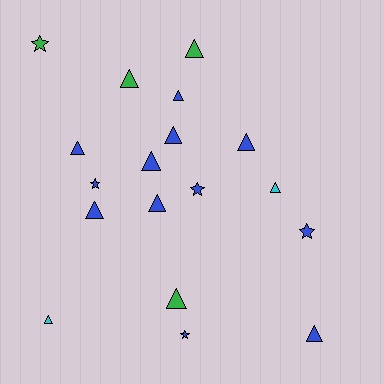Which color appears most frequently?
Blue, with 12 objects.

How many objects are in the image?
There are 18 objects.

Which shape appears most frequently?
Triangle, with 13 objects.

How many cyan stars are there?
There are no cyan stars.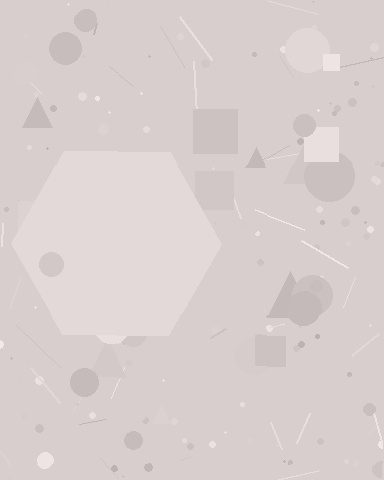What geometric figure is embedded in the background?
A hexagon is embedded in the background.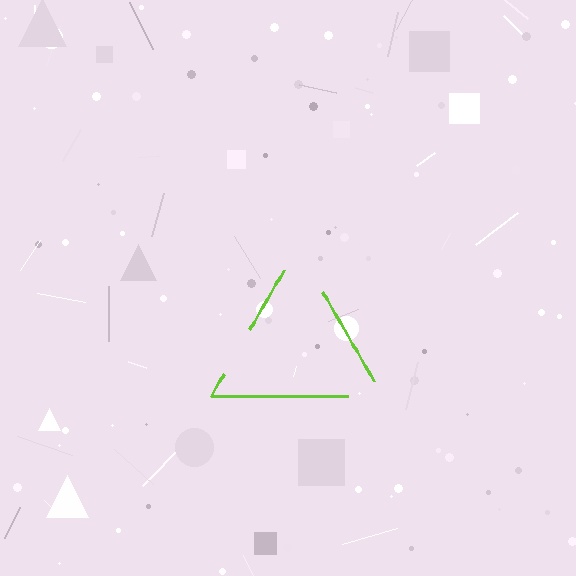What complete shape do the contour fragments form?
The contour fragments form a triangle.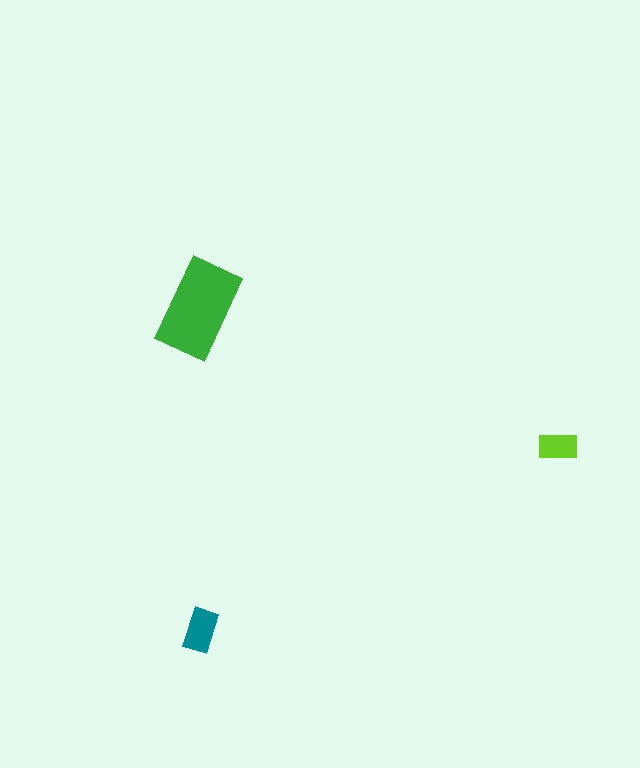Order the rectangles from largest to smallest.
the green one, the teal one, the lime one.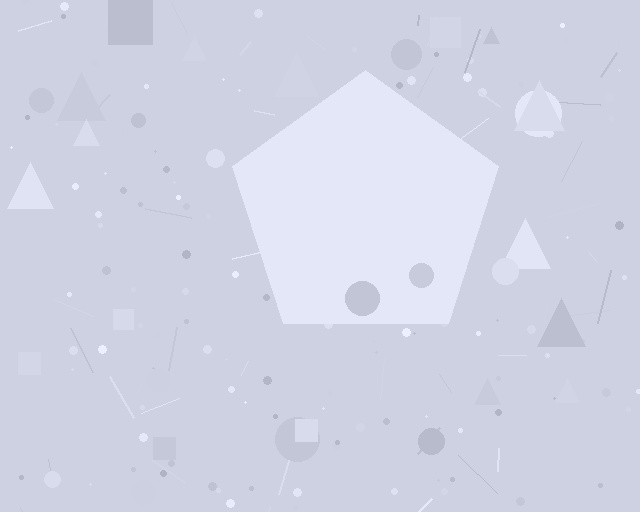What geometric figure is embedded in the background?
A pentagon is embedded in the background.